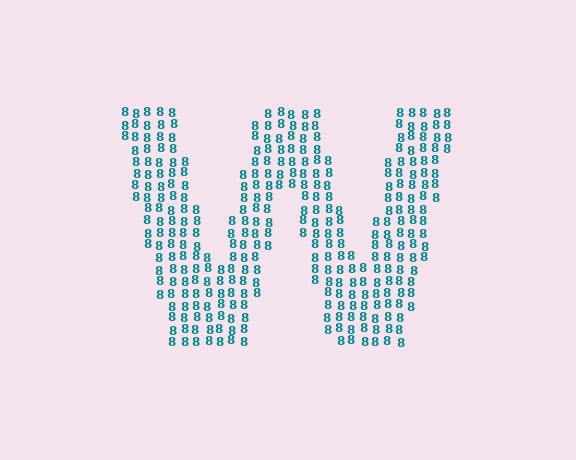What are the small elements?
The small elements are digit 8's.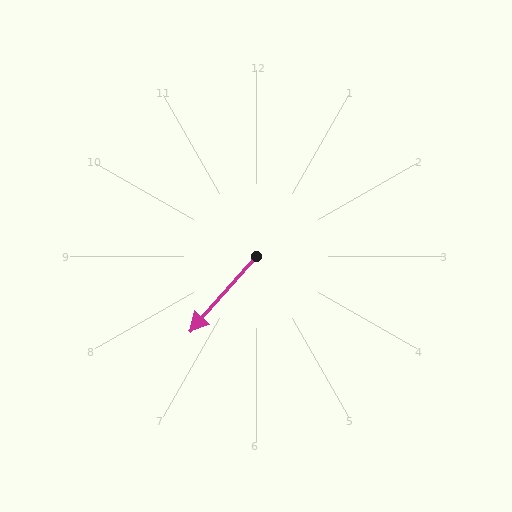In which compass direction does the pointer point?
Southwest.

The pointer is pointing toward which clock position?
Roughly 7 o'clock.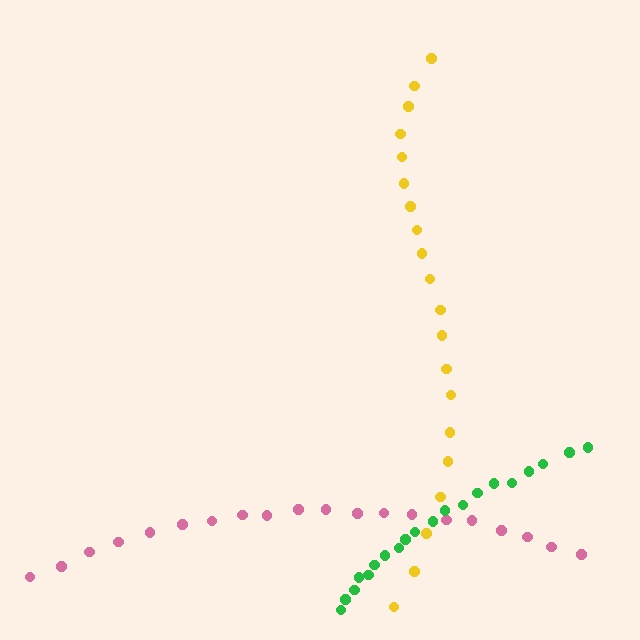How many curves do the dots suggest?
There are 3 distinct paths.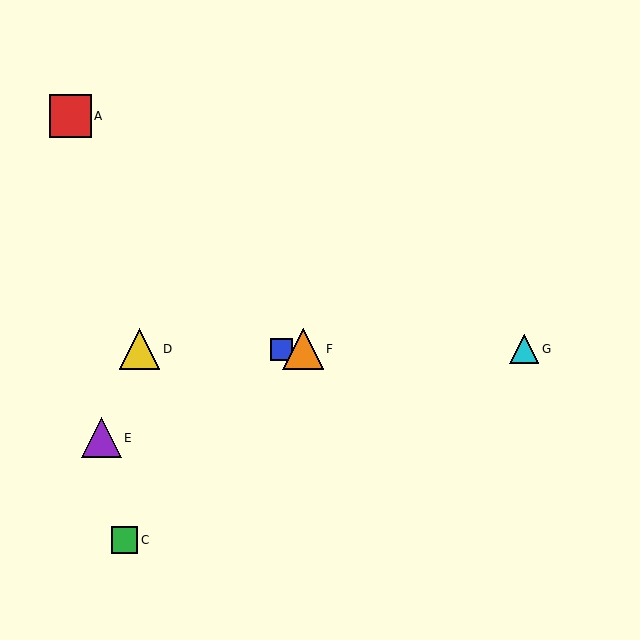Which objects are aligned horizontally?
Objects B, D, F, G are aligned horizontally.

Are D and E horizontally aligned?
No, D is at y≈349 and E is at y≈438.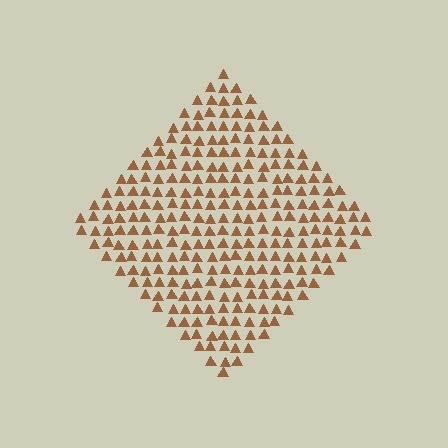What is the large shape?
The large shape is a diamond.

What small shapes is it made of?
It is made of small triangles.